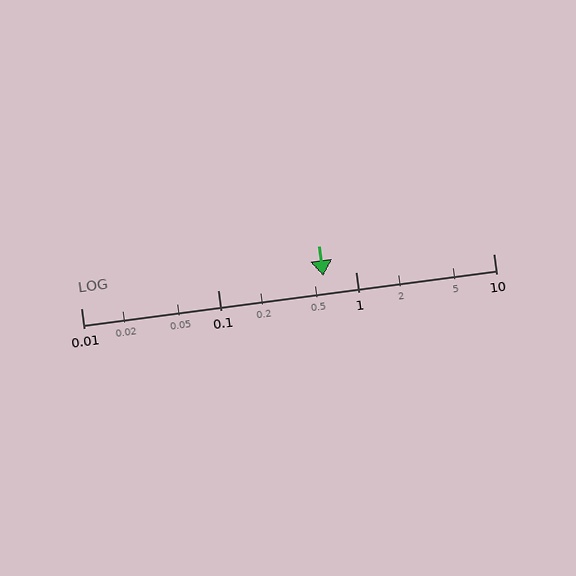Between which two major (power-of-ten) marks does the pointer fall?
The pointer is between 0.1 and 1.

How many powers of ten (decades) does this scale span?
The scale spans 3 decades, from 0.01 to 10.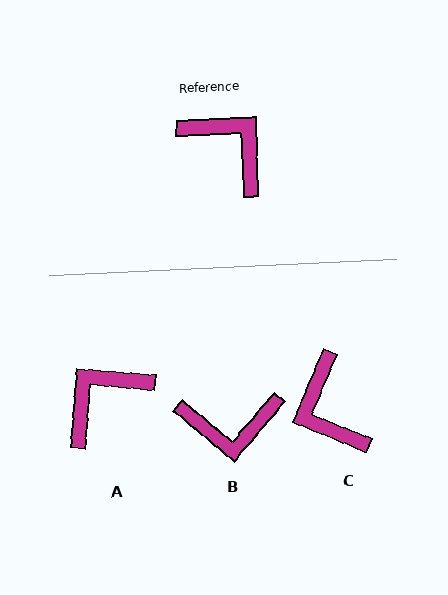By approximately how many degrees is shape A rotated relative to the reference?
Approximately 82 degrees counter-clockwise.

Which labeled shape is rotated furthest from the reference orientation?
C, about 155 degrees away.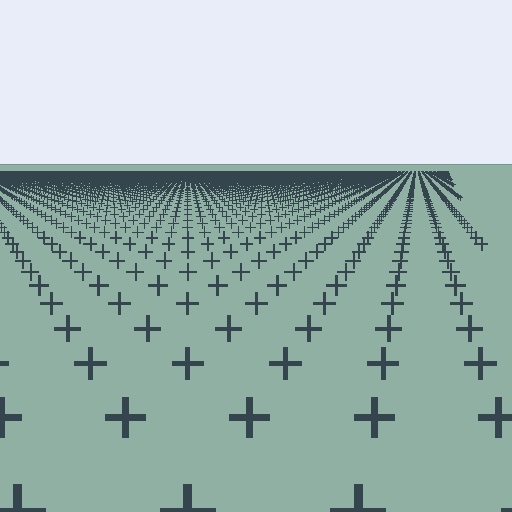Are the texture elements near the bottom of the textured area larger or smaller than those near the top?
Larger. Near the bottom, elements are closer to the viewer and appear at a bigger on-screen size.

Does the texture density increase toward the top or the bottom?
Density increases toward the top.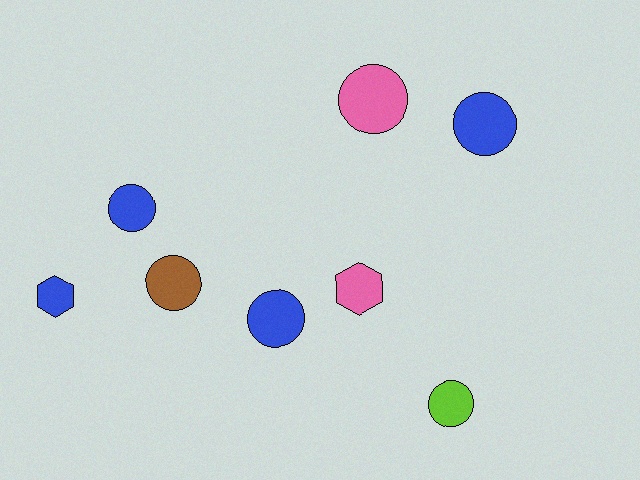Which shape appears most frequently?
Circle, with 6 objects.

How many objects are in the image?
There are 8 objects.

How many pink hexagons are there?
There is 1 pink hexagon.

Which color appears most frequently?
Blue, with 4 objects.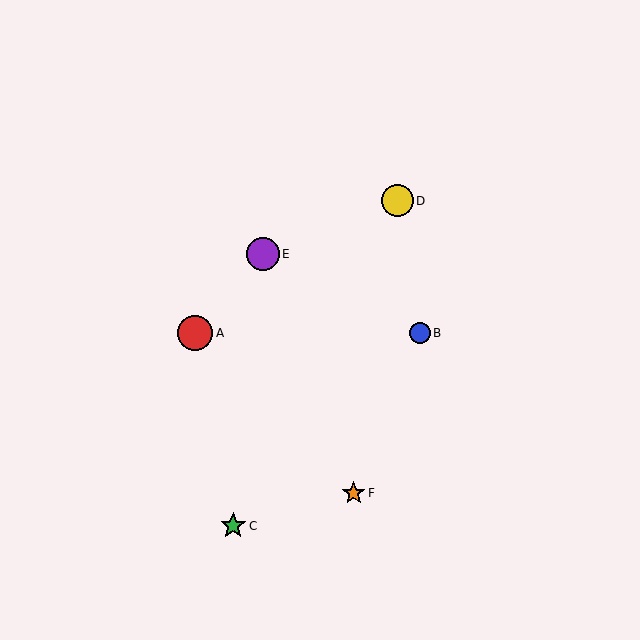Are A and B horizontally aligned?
Yes, both are at y≈333.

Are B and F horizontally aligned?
No, B is at y≈333 and F is at y≈493.